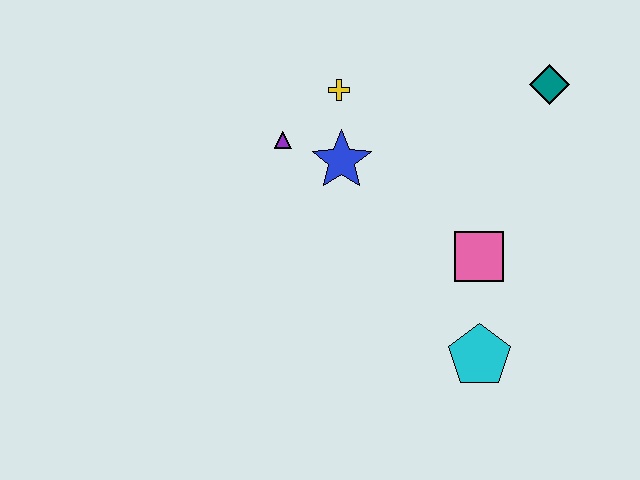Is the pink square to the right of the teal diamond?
No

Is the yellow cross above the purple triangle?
Yes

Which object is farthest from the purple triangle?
The cyan pentagon is farthest from the purple triangle.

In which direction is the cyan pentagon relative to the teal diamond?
The cyan pentagon is below the teal diamond.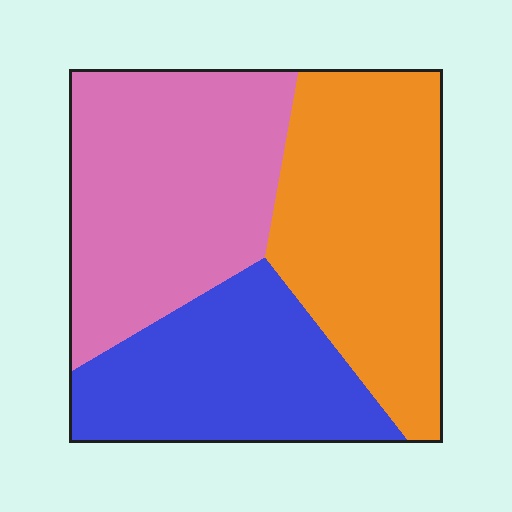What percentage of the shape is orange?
Orange takes up between a quarter and a half of the shape.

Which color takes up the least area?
Blue, at roughly 30%.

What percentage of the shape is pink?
Pink covers 37% of the shape.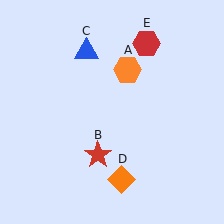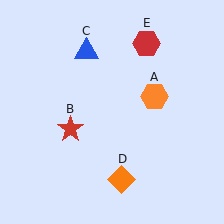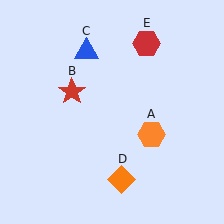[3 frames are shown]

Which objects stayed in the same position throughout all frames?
Blue triangle (object C) and orange diamond (object D) and red hexagon (object E) remained stationary.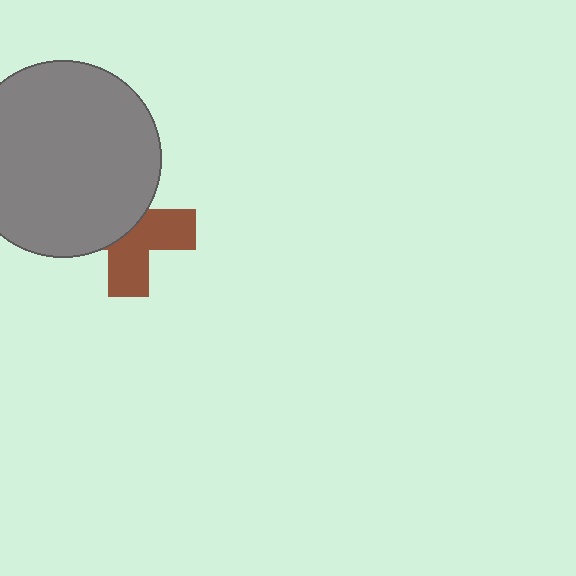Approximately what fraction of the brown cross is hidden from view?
Roughly 51% of the brown cross is hidden behind the gray circle.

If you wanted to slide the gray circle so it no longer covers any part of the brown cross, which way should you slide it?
Slide it toward the upper-left — that is the most direct way to separate the two shapes.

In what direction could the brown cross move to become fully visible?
The brown cross could move toward the lower-right. That would shift it out from behind the gray circle entirely.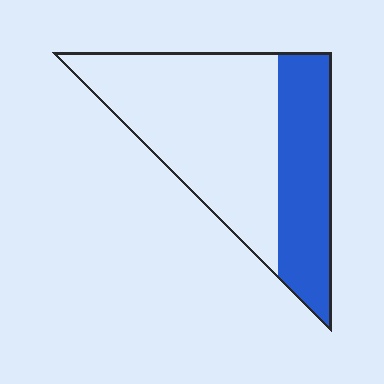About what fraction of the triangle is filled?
About one third (1/3).